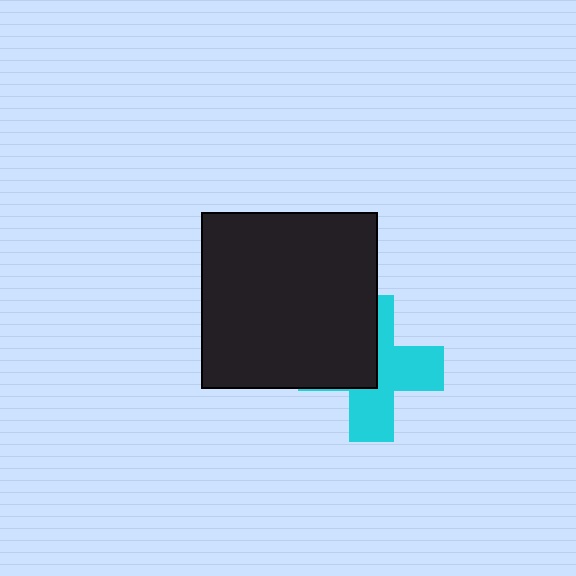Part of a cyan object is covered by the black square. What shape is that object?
It is a cross.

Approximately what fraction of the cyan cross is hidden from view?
Roughly 44% of the cyan cross is hidden behind the black square.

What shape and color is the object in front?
The object in front is a black square.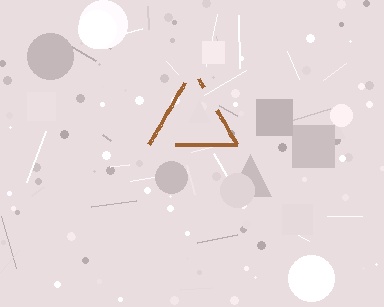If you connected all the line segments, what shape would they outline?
They would outline a triangle.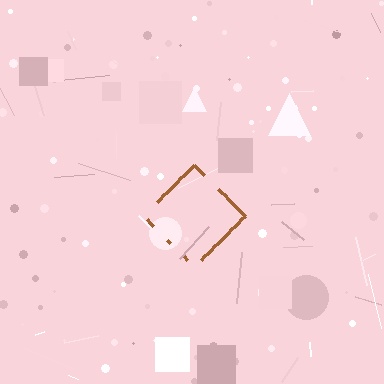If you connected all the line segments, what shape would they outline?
They would outline a diamond.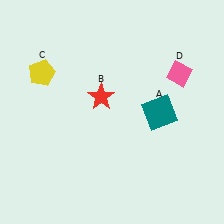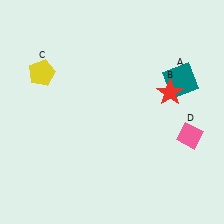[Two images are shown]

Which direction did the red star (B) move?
The red star (B) moved right.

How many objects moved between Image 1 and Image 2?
3 objects moved between the two images.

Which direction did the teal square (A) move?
The teal square (A) moved up.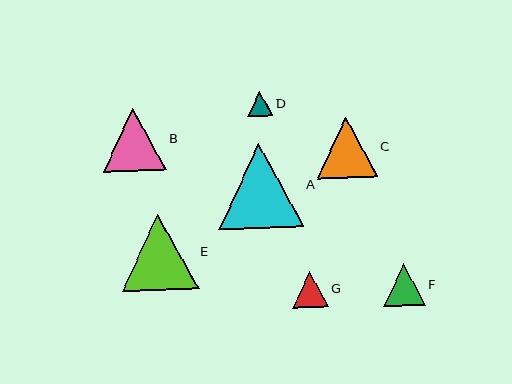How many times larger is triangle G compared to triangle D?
Triangle G is approximately 1.4 times the size of triangle D.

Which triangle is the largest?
Triangle A is the largest with a size of approximately 85 pixels.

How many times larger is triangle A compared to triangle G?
Triangle A is approximately 2.4 times the size of triangle G.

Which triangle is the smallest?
Triangle D is the smallest with a size of approximately 25 pixels.